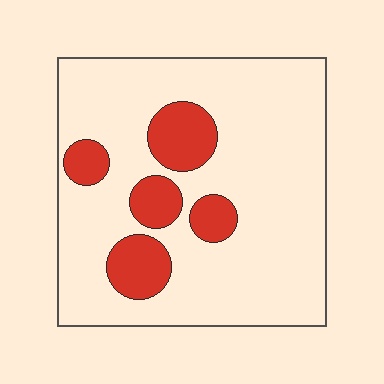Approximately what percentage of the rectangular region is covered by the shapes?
Approximately 20%.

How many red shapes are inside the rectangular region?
5.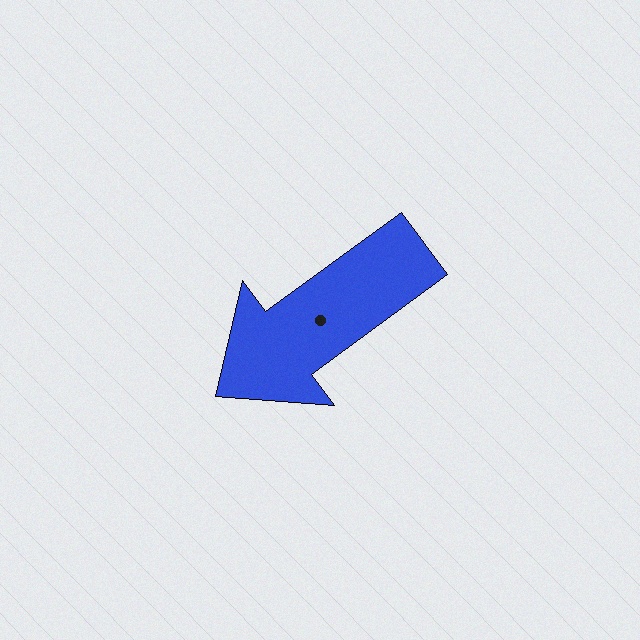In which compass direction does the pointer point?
Southwest.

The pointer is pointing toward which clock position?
Roughly 8 o'clock.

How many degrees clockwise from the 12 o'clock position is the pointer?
Approximately 234 degrees.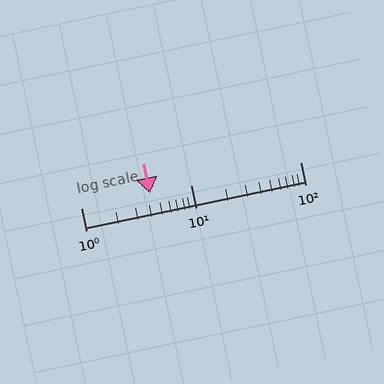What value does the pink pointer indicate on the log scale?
The pointer indicates approximately 4.3.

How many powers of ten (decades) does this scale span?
The scale spans 2 decades, from 1 to 100.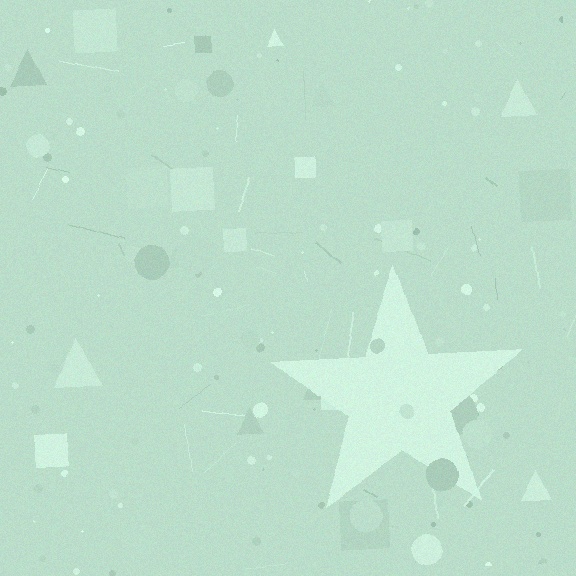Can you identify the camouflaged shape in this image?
The camouflaged shape is a star.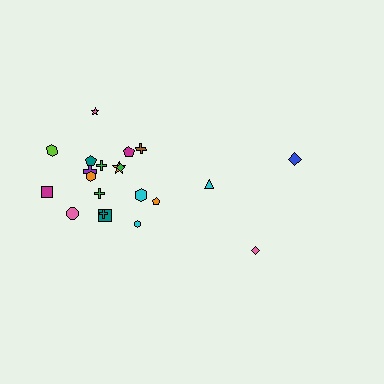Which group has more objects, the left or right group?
The left group.